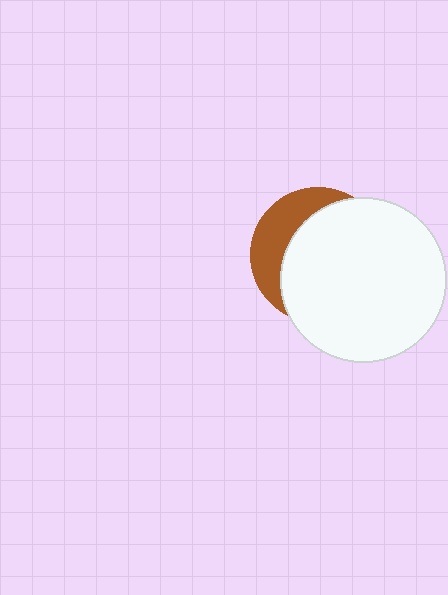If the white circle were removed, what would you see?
You would see the complete brown circle.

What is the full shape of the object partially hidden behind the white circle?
The partially hidden object is a brown circle.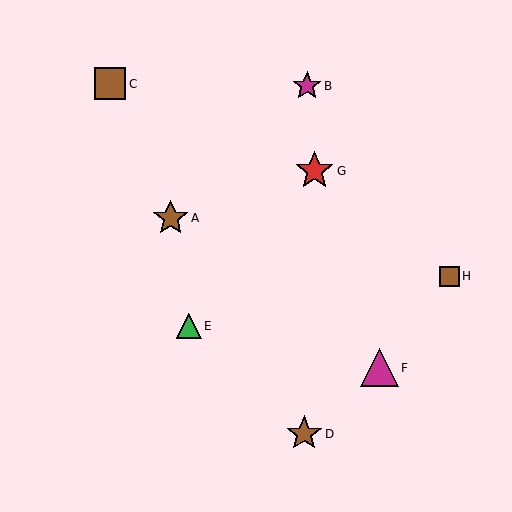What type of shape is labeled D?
Shape D is a brown star.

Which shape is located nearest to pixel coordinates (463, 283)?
The brown square (labeled H) at (449, 276) is nearest to that location.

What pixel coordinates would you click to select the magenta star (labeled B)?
Click at (307, 86) to select the magenta star B.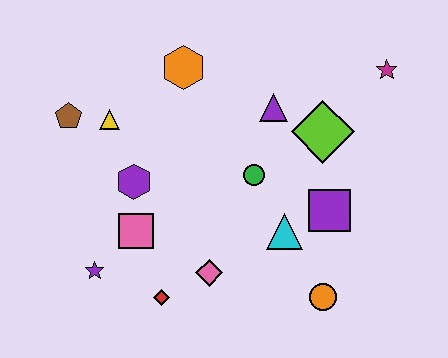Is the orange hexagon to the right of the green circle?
No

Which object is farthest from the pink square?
The magenta star is farthest from the pink square.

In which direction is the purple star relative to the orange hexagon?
The purple star is below the orange hexagon.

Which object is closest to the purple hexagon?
The pink square is closest to the purple hexagon.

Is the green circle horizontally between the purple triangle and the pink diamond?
Yes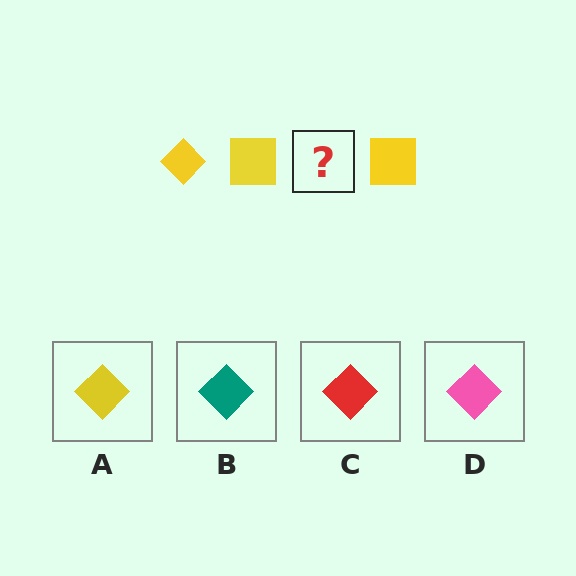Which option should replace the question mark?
Option A.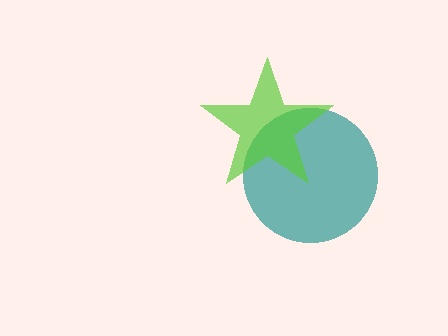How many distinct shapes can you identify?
There are 2 distinct shapes: a teal circle, a lime star.